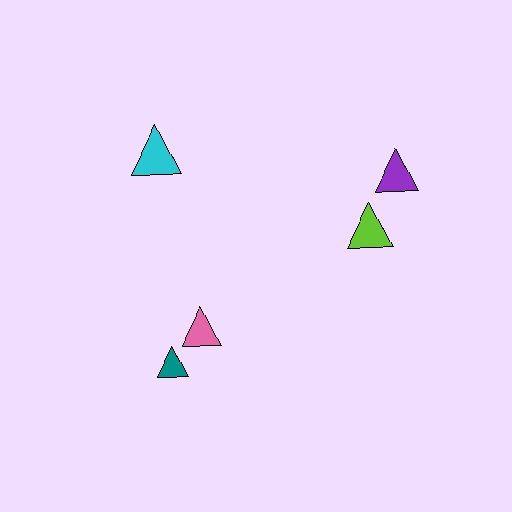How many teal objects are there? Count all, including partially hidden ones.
There is 1 teal object.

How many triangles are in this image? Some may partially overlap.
There are 5 triangles.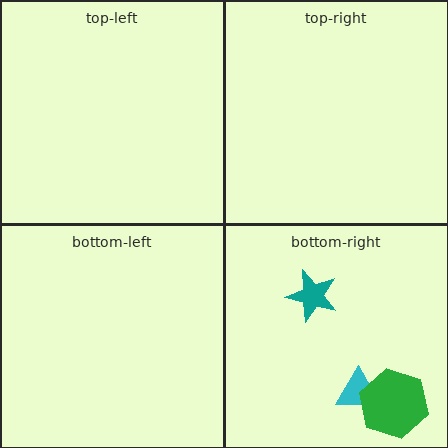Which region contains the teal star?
The bottom-right region.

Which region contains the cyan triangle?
The bottom-right region.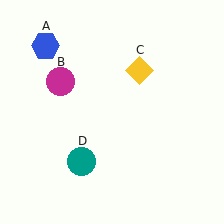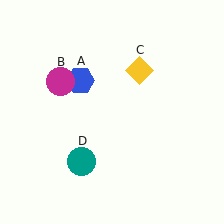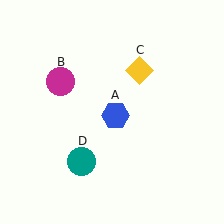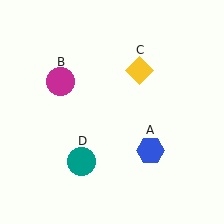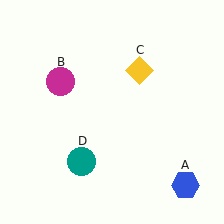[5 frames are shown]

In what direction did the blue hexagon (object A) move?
The blue hexagon (object A) moved down and to the right.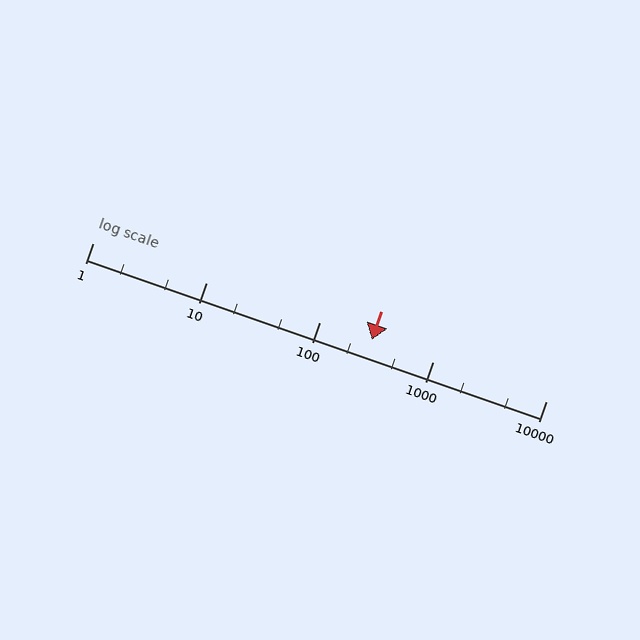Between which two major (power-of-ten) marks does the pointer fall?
The pointer is between 100 and 1000.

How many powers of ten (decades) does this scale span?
The scale spans 4 decades, from 1 to 10000.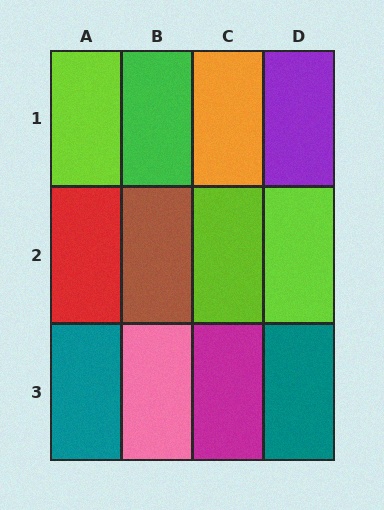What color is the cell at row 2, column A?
Red.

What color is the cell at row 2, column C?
Lime.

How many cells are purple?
1 cell is purple.